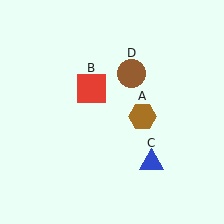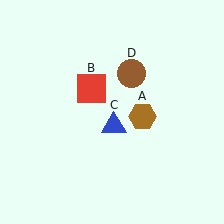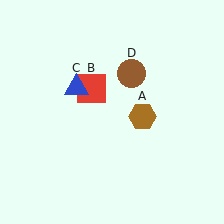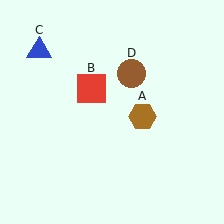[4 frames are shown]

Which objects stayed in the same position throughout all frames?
Brown hexagon (object A) and red square (object B) and brown circle (object D) remained stationary.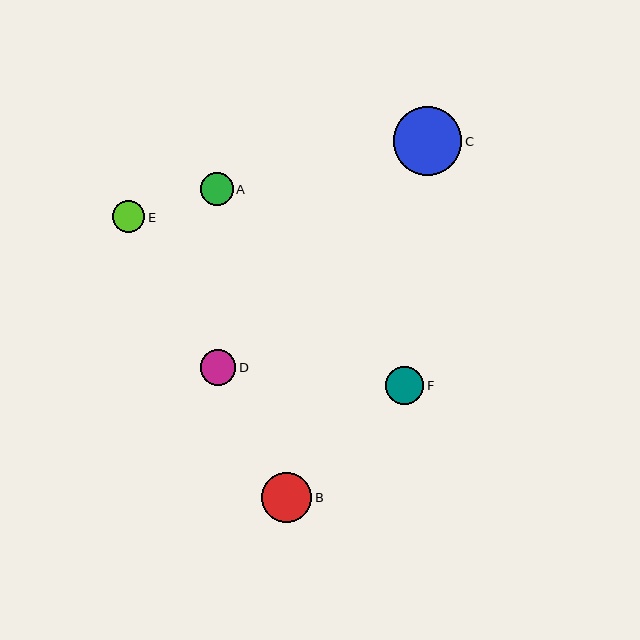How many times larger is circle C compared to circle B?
Circle C is approximately 1.4 times the size of circle B.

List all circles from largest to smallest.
From largest to smallest: C, B, F, D, A, E.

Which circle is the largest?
Circle C is the largest with a size of approximately 69 pixels.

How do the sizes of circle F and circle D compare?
Circle F and circle D are approximately the same size.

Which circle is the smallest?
Circle E is the smallest with a size of approximately 32 pixels.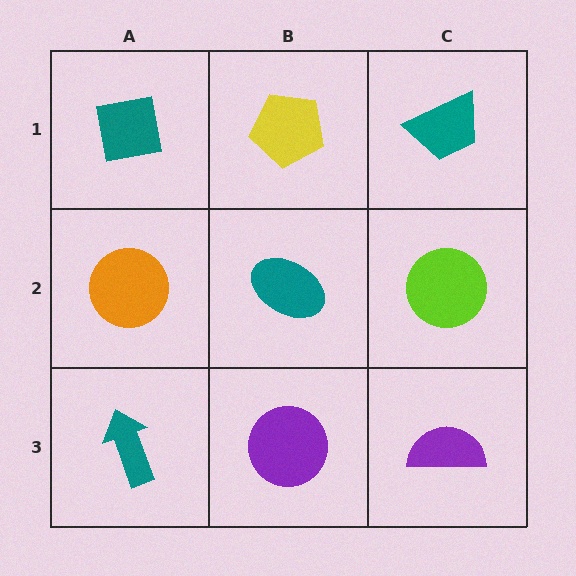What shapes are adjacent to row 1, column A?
An orange circle (row 2, column A), a yellow pentagon (row 1, column B).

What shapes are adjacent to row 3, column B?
A teal ellipse (row 2, column B), a teal arrow (row 3, column A), a purple semicircle (row 3, column C).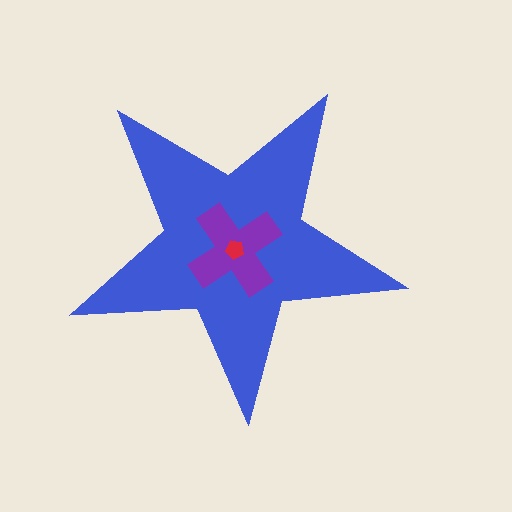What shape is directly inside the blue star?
The purple cross.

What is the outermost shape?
The blue star.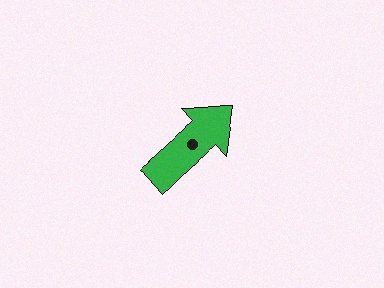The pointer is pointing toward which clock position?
Roughly 2 o'clock.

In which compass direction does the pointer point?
Northeast.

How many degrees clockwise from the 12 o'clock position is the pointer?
Approximately 48 degrees.